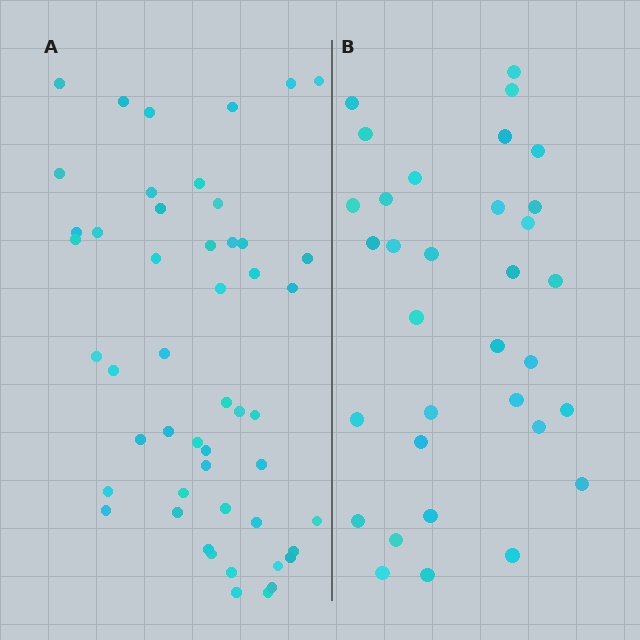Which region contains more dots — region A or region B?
Region A (the left region) has more dots.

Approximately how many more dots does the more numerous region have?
Region A has approximately 15 more dots than region B.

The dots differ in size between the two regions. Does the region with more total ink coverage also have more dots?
No. Region B has more total ink coverage because its dots are larger, but region A actually contains more individual dots. Total area can be misleading — the number of items is what matters here.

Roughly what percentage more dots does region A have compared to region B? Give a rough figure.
About 50% more.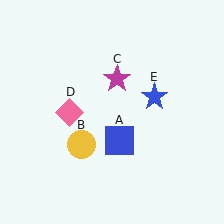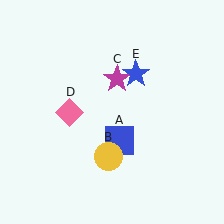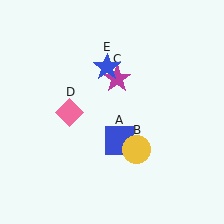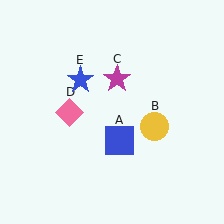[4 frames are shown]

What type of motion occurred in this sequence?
The yellow circle (object B), blue star (object E) rotated counterclockwise around the center of the scene.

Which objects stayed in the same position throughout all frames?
Blue square (object A) and magenta star (object C) and pink diamond (object D) remained stationary.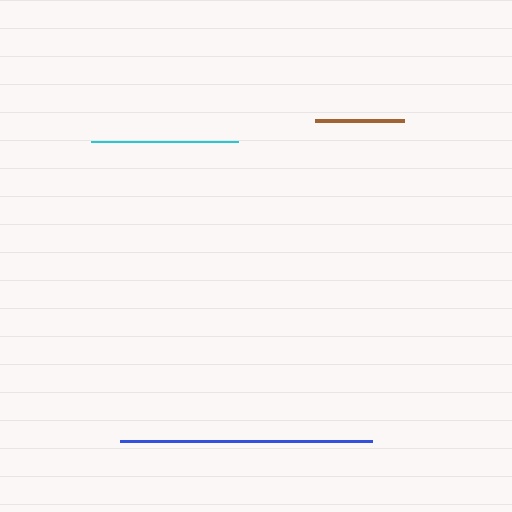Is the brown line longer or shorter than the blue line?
The blue line is longer than the brown line.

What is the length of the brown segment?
The brown segment is approximately 89 pixels long.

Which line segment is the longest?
The blue line is the longest at approximately 253 pixels.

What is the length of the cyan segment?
The cyan segment is approximately 147 pixels long.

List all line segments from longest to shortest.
From longest to shortest: blue, cyan, brown.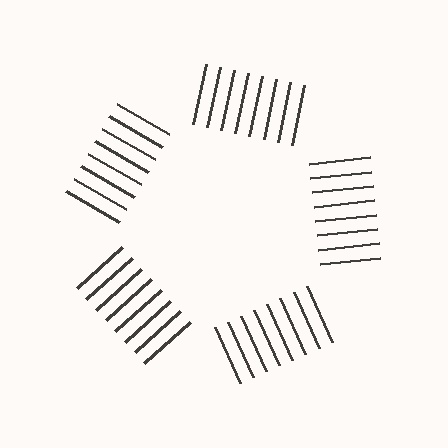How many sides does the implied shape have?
5 sides — the line-ends trace a pentagon.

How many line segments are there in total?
40 — 8 along each of the 5 edges.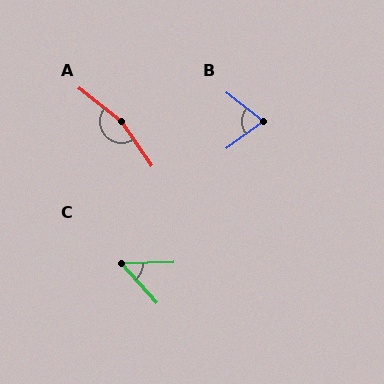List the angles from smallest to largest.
C (49°), B (74°), A (162°).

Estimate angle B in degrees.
Approximately 74 degrees.